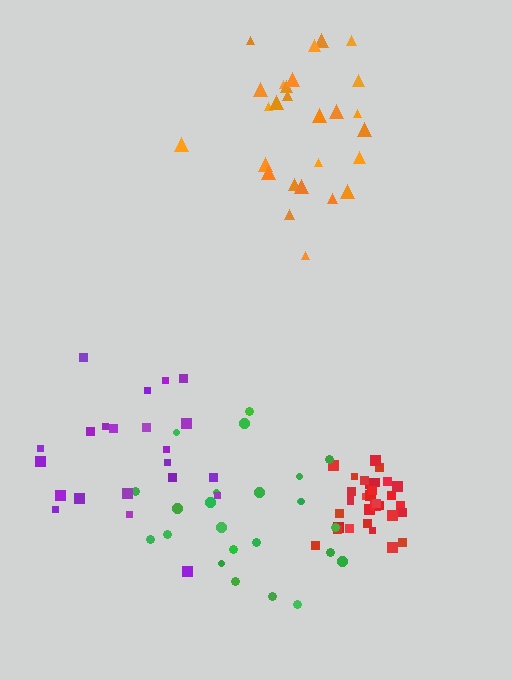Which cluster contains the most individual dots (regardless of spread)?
Red (33).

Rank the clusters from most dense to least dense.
red, orange, green, purple.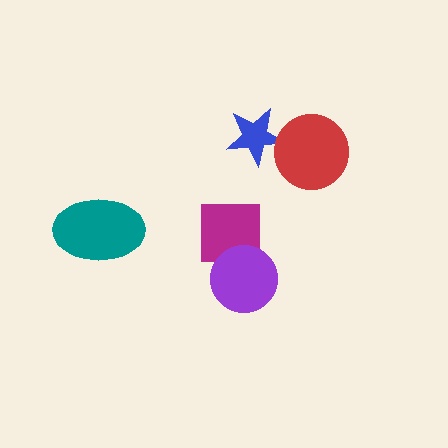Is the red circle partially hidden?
No, no other shape covers it.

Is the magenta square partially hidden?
Yes, it is partially covered by another shape.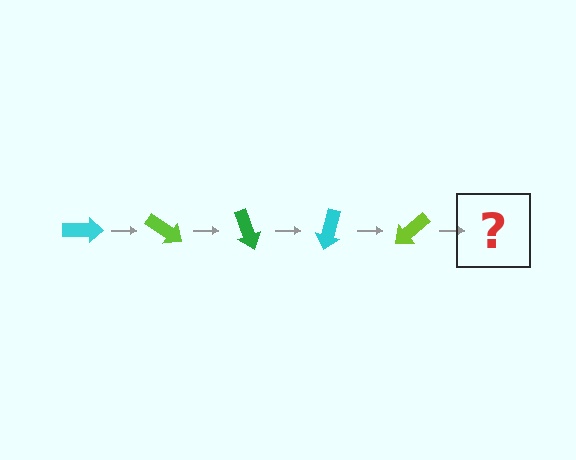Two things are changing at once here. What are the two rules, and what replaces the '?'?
The two rules are that it rotates 35 degrees each step and the color cycles through cyan, lime, and green. The '?' should be a green arrow, rotated 175 degrees from the start.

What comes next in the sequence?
The next element should be a green arrow, rotated 175 degrees from the start.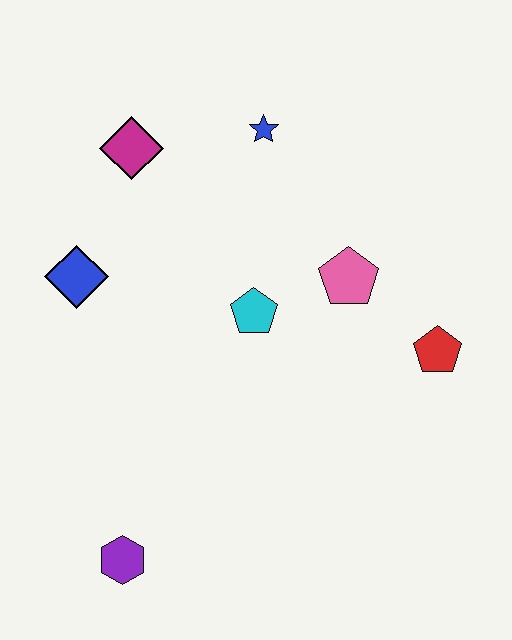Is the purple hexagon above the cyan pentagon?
No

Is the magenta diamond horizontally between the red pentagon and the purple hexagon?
Yes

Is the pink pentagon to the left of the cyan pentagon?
No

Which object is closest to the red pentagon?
The pink pentagon is closest to the red pentagon.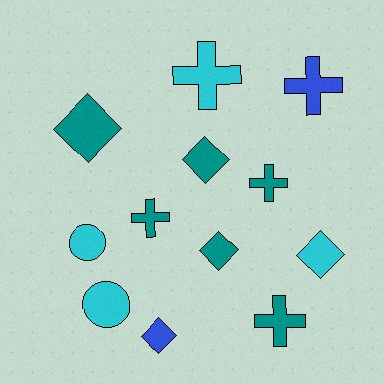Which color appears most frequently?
Teal, with 6 objects.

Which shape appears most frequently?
Cross, with 5 objects.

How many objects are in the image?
There are 12 objects.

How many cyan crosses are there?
There is 1 cyan cross.